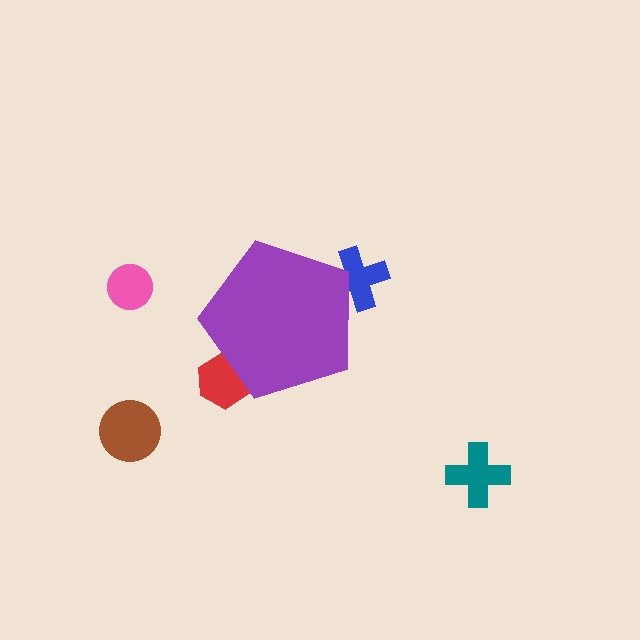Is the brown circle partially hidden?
No, the brown circle is fully visible.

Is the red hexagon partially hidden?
Yes, the red hexagon is partially hidden behind the purple pentagon.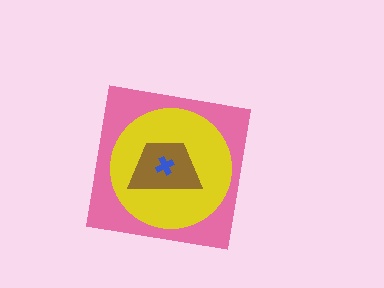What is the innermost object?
The blue cross.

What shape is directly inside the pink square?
The yellow circle.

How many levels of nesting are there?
4.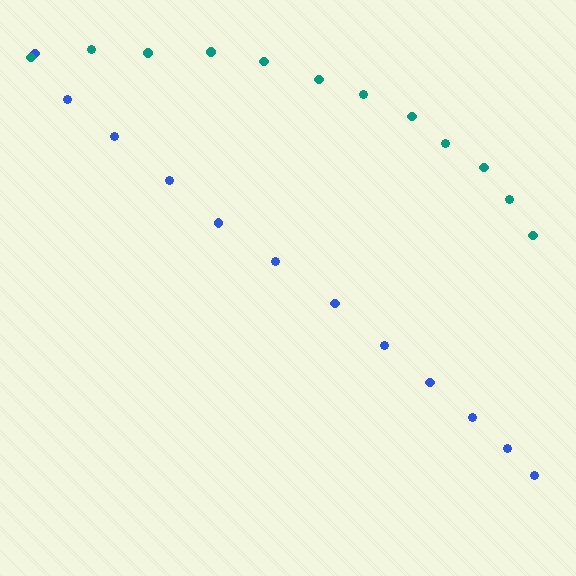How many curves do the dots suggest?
There are 2 distinct paths.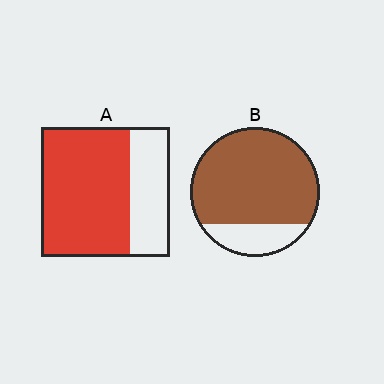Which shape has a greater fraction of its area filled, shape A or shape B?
Shape B.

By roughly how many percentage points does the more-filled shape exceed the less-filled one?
By roughly 10 percentage points (B over A).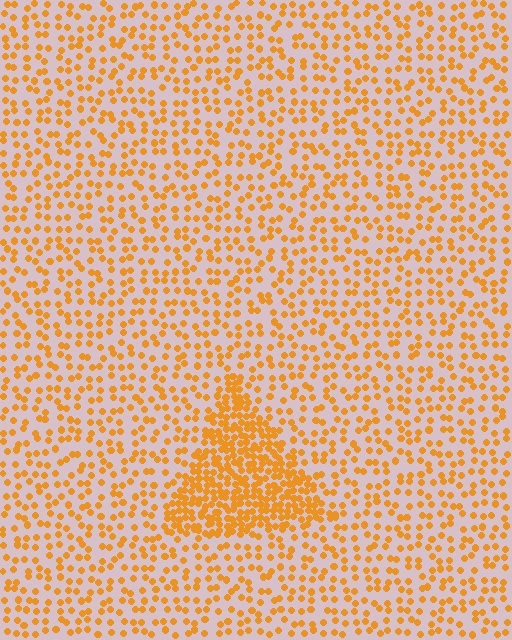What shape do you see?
I see a triangle.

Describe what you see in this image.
The image contains small orange elements arranged at two different densities. A triangle-shaped region is visible where the elements are more densely packed than the surrounding area.